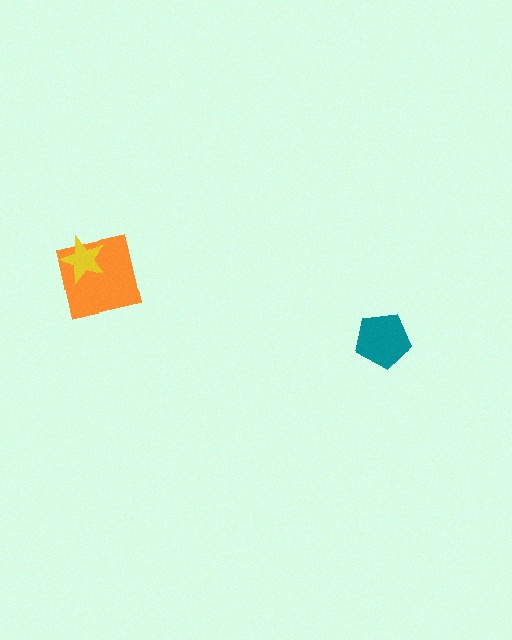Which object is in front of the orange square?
The yellow star is in front of the orange square.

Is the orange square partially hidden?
Yes, it is partially covered by another shape.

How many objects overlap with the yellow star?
1 object overlaps with the yellow star.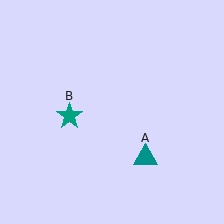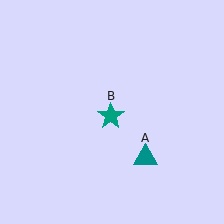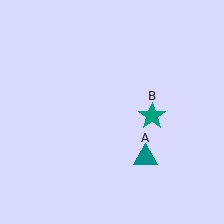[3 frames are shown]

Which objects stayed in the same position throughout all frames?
Teal triangle (object A) remained stationary.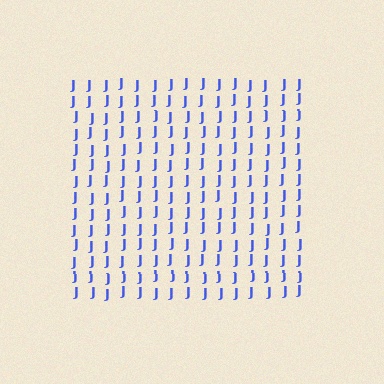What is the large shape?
The large shape is a square.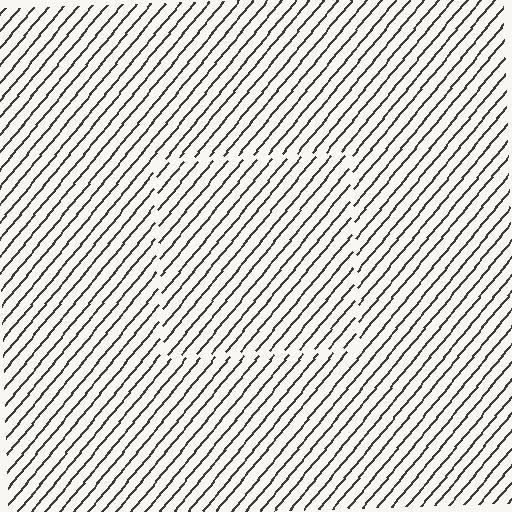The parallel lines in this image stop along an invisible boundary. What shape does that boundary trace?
An illusory square. The interior of the shape contains the same grating, shifted by half a period — the contour is defined by the phase discontinuity where line-ends from the inner and outer gratings abut.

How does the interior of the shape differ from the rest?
The interior of the shape contains the same grating, shifted by half a period — the contour is defined by the phase discontinuity where line-ends from the inner and outer gratings abut.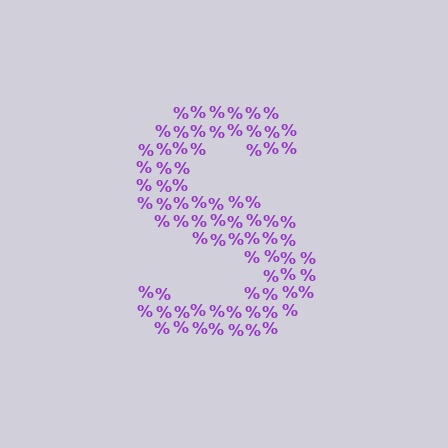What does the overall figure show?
The overall figure shows the letter S.